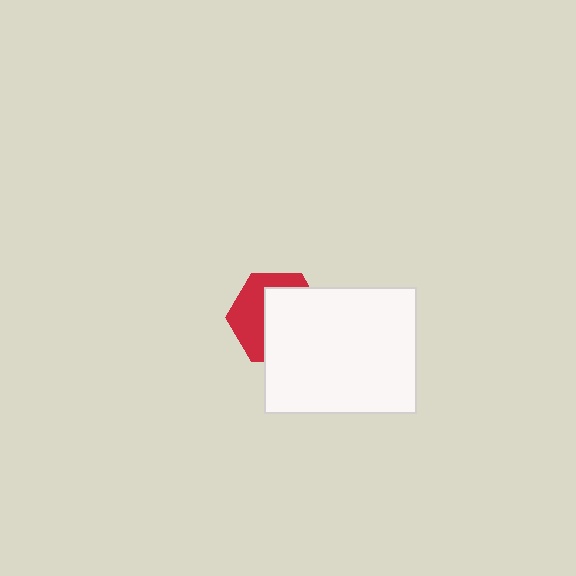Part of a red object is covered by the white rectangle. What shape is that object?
It is a hexagon.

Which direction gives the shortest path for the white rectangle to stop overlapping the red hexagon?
Moving toward the lower-right gives the shortest separation.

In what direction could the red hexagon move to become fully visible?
The red hexagon could move toward the upper-left. That would shift it out from behind the white rectangle entirely.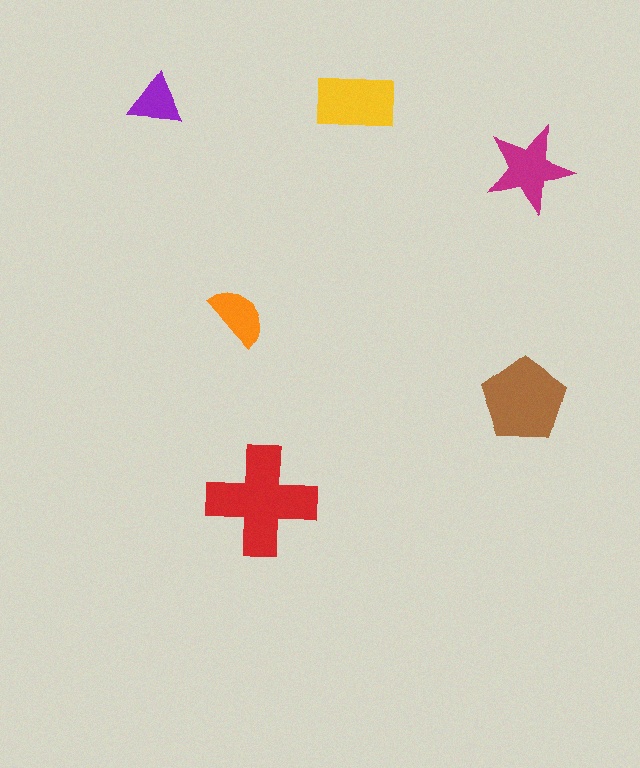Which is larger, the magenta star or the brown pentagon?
The brown pentagon.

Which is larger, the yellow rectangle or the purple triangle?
The yellow rectangle.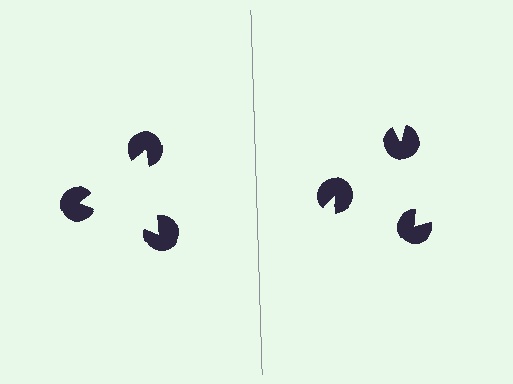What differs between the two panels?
The pac-man discs are positioned identically on both sides; only the wedge orientations differ. On the left they align to a triangle; on the right they are misaligned.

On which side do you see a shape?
An illusory triangle appears on the left side. On the right side the wedge cuts are rotated, so no coherent shape forms.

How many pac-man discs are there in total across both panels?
6 — 3 on each side.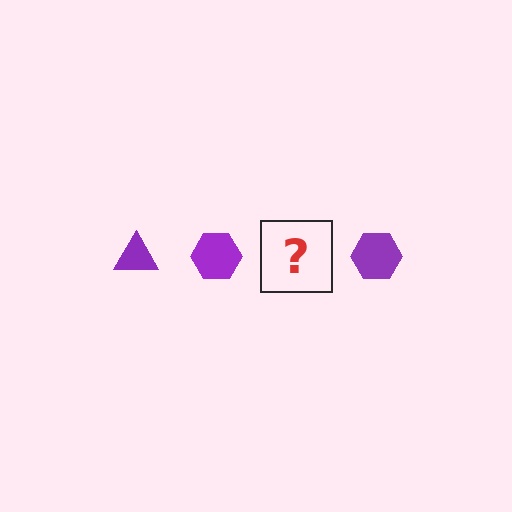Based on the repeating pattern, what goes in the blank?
The blank should be a purple triangle.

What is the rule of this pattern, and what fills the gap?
The rule is that the pattern cycles through triangle, hexagon shapes in purple. The gap should be filled with a purple triangle.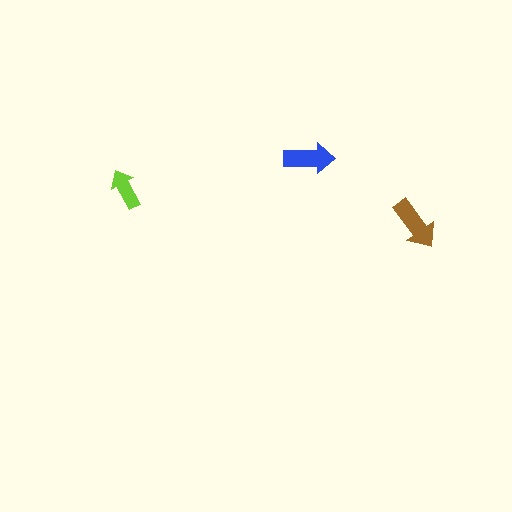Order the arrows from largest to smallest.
the brown one, the blue one, the lime one.